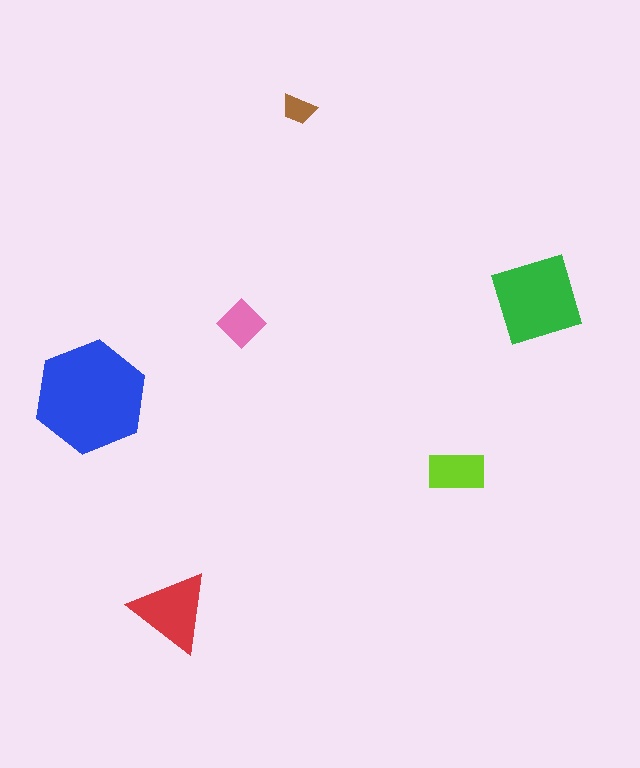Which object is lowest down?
The red triangle is bottommost.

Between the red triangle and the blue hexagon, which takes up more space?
The blue hexagon.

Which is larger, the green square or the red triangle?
The green square.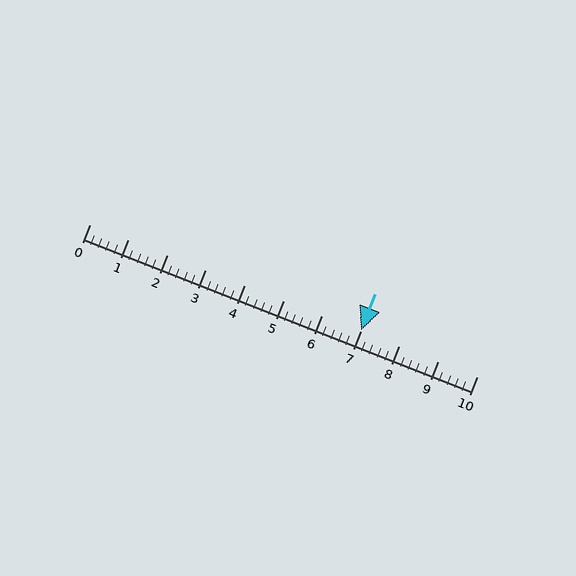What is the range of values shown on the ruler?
The ruler shows values from 0 to 10.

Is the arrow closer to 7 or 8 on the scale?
The arrow is closer to 7.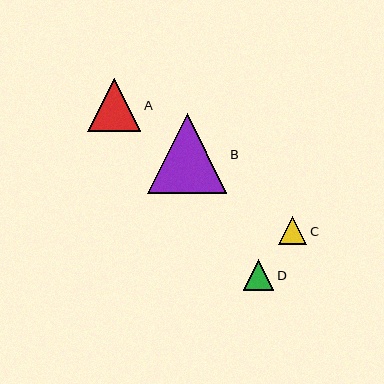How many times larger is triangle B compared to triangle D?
Triangle B is approximately 2.6 times the size of triangle D.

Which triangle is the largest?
Triangle B is the largest with a size of approximately 80 pixels.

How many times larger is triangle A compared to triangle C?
Triangle A is approximately 1.9 times the size of triangle C.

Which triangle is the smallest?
Triangle C is the smallest with a size of approximately 28 pixels.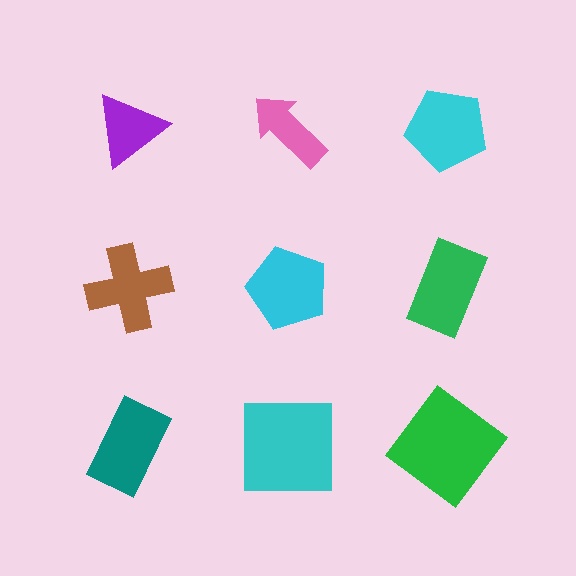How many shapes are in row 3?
3 shapes.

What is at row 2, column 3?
A green rectangle.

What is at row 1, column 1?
A purple triangle.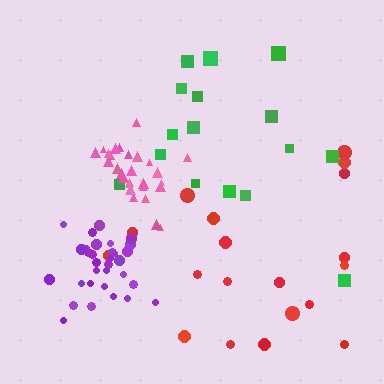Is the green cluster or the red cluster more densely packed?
Red.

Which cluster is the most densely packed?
Pink.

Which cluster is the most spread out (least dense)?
Green.